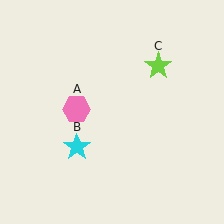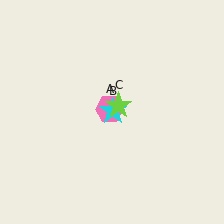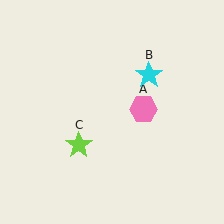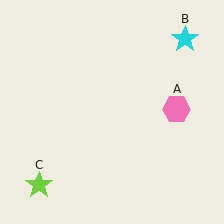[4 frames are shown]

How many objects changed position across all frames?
3 objects changed position: pink hexagon (object A), cyan star (object B), lime star (object C).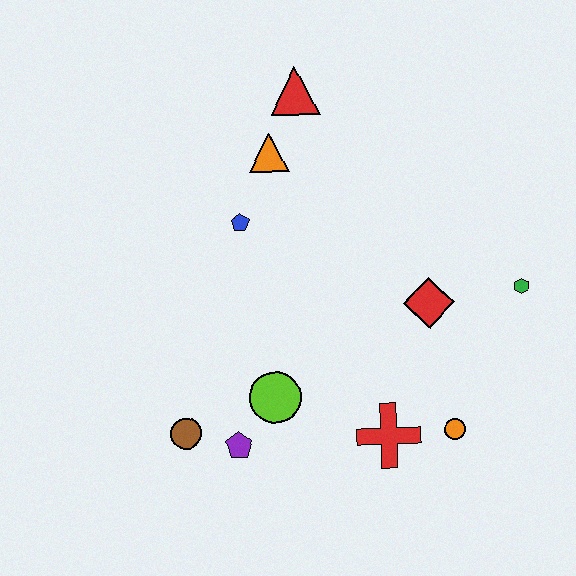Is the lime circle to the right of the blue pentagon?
Yes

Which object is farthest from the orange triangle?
The orange circle is farthest from the orange triangle.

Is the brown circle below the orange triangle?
Yes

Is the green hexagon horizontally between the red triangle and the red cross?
No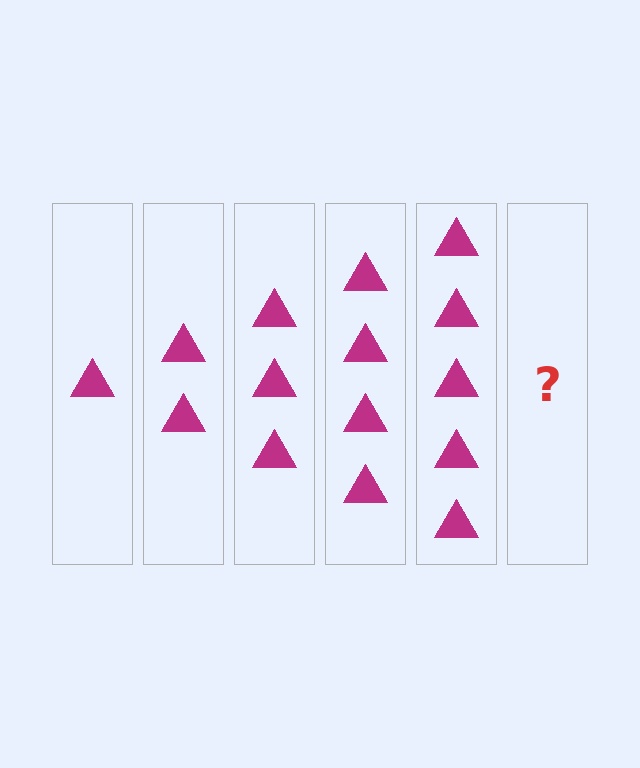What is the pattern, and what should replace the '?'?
The pattern is that each step adds one more triangle. The '?' should be 6 triangles.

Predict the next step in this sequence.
The next step is 6 triangles.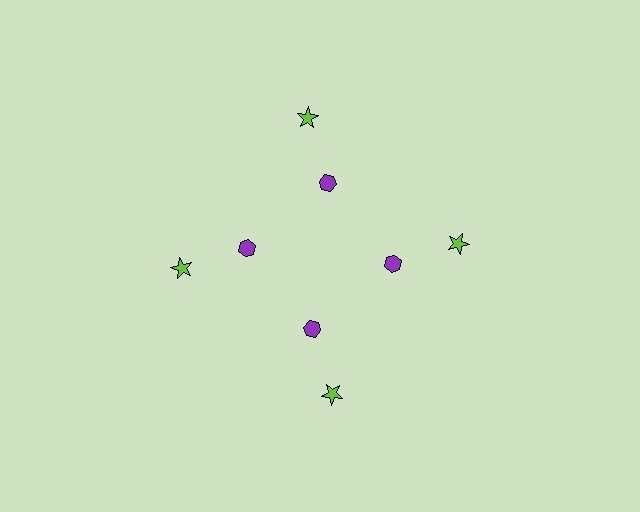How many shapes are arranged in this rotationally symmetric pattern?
There are 8 shapes, arranged in 4 groups of 2.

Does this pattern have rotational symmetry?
Yes, this pattern has 4-fold rotational symmetry. It looks the same after rotating 90 degrees around the center.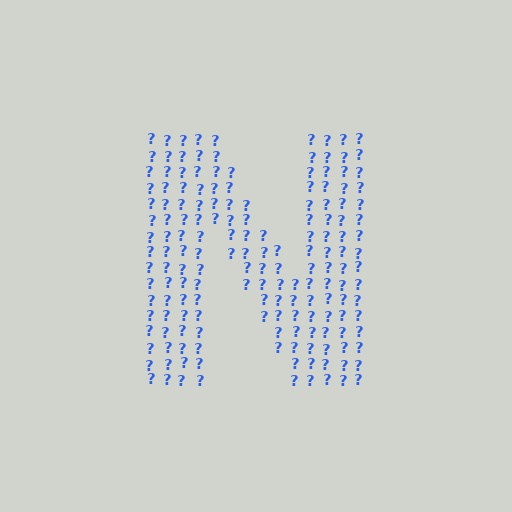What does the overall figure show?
The overall figure shows the letter N.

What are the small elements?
The small elements are question marks.